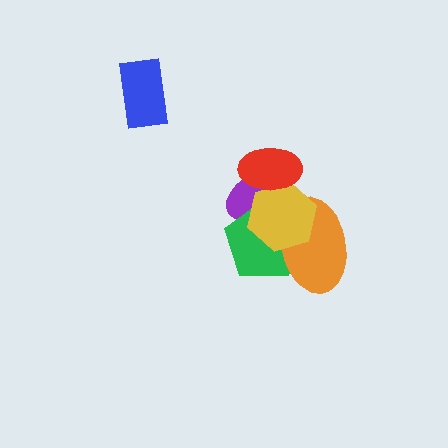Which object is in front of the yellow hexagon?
The red ellipse is in front of the yellow hexagon.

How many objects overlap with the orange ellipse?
2 objects overlap with the orange ellipse.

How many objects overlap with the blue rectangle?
0 objects overlap with the blue rectangle.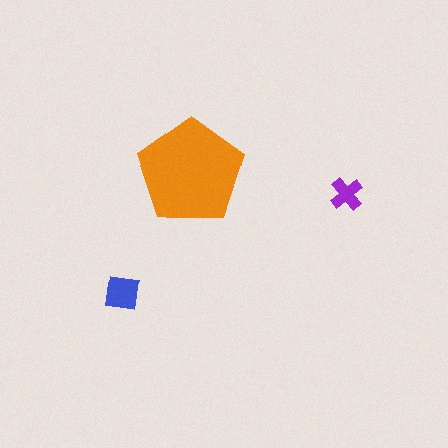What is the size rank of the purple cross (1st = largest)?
3rd.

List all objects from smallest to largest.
The purple cross, the blue square, the orange pentagon.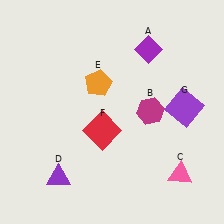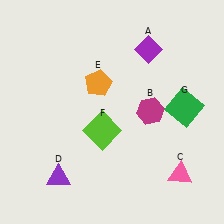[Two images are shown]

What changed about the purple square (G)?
In Image 1, G is purple. In Image 2, it changed to green.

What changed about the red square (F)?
In Image 1, F is red. In Image 2, it changed to lime.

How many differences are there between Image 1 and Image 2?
There are 2 differences between the two images.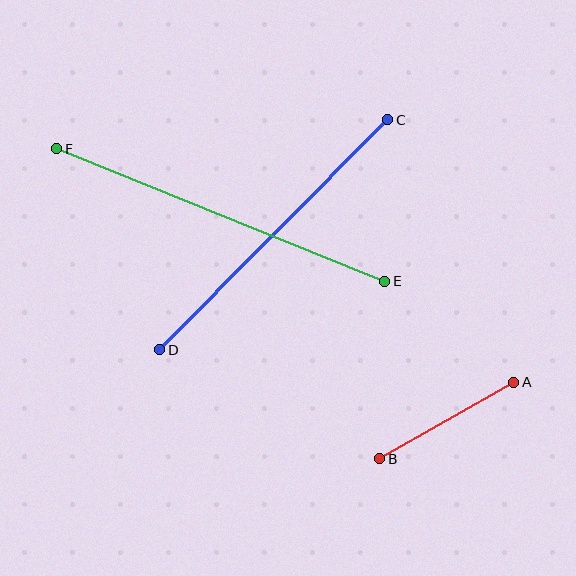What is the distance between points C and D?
The distance is approximately 324 pixels.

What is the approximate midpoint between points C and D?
The midpoint is at approximately (274, 235) pixels.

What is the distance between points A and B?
The distance is approximately 154 pixels.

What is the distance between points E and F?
The distance is approximately 354 pixels.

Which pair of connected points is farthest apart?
Points E and F are farthest apart.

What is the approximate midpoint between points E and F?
The midpoint is at approximately (221, 215) pixels.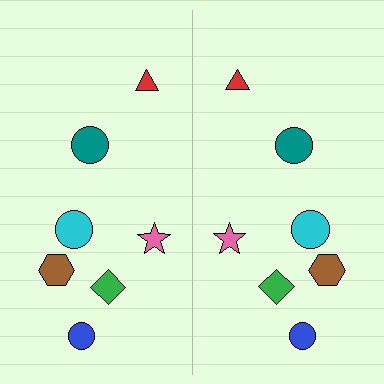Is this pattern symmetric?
Yes, this pattern has bilateral (reflection) symmetry.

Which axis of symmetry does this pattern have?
The pattern has a vertical axis of symmetry running through the center of the image.